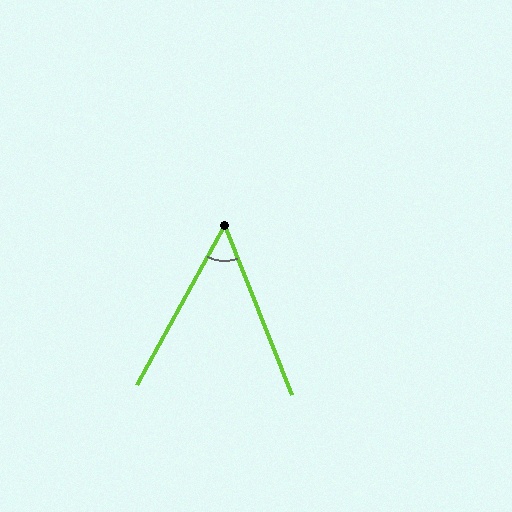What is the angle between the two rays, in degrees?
Approximately 51 degrees.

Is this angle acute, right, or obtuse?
It is acute.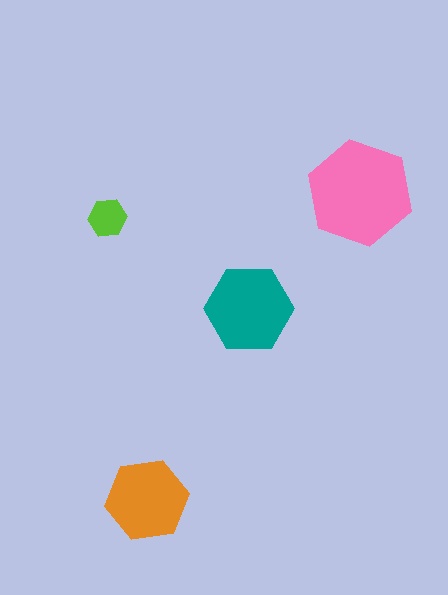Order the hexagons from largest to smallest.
the pink one, the teal one, the orange one, the lime one.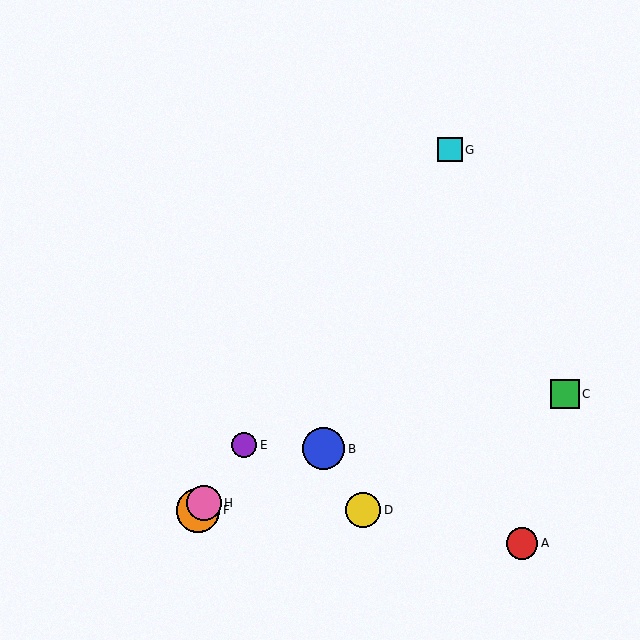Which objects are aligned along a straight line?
Objects E, F, G, H are aligned along a straight line.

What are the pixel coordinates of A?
Object A is at (522, 543).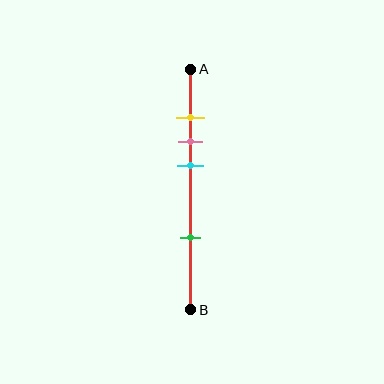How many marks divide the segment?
There are 4 marks dividing the segment.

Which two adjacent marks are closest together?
The yellow and pink marks are the closest adjacent pair.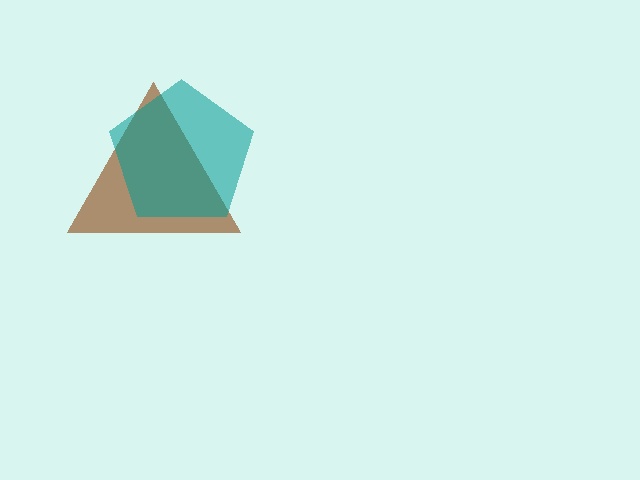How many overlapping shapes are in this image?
There are 2 overlapping shapes in the image.